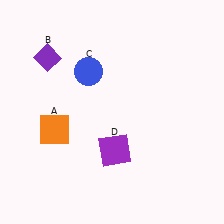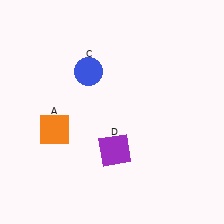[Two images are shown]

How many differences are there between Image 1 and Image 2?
There is 1 difference between the two images.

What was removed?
The purple diamond (B) was removed in Image 2.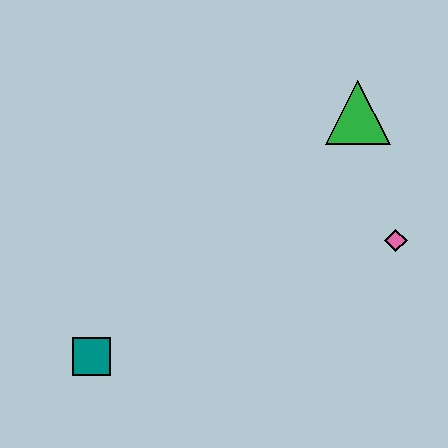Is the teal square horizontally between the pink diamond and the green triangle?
No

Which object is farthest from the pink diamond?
The teal square is farthest from the pink diamond.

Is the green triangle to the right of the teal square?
Yes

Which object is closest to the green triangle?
The pink diamond is closest to the green triangle.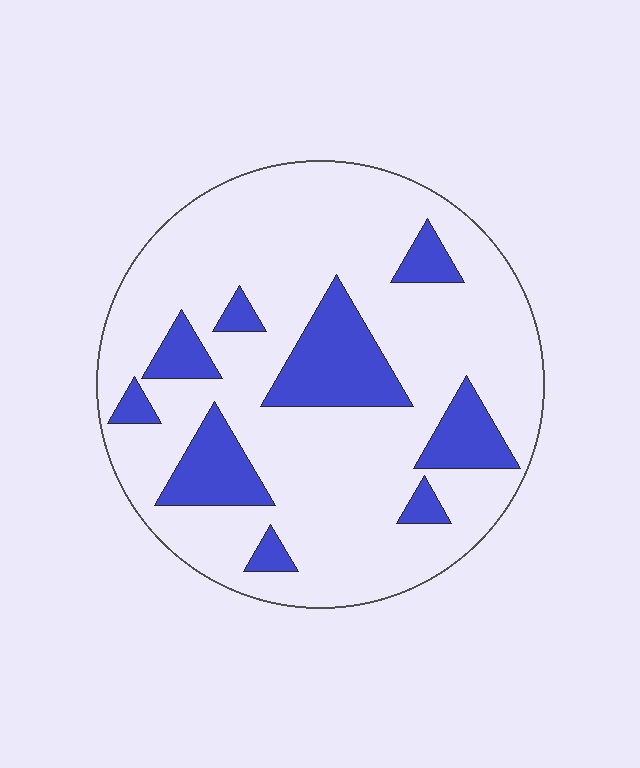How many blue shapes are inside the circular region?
9.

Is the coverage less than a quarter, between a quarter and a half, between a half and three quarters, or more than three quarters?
Less than a quarter.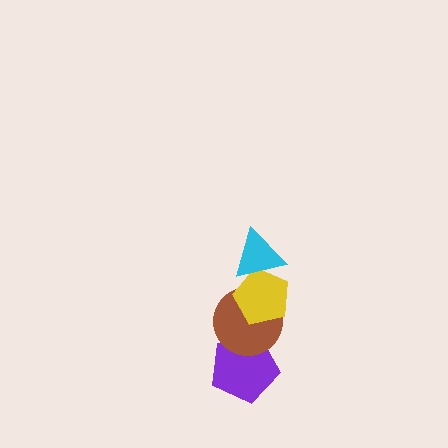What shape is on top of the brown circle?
The yellow pentagon is on top of the brown circle.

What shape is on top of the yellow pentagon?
The cyan triangle is on top of the yellow pentagon.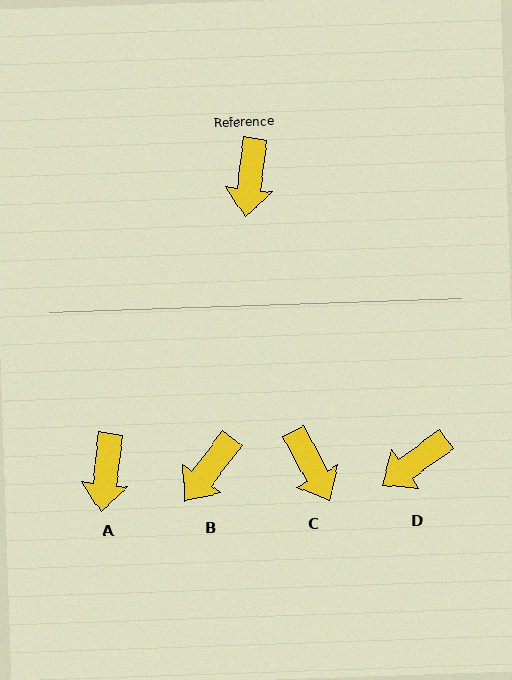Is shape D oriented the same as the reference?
No, it is off by about 47 degrees.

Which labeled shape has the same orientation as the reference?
A.